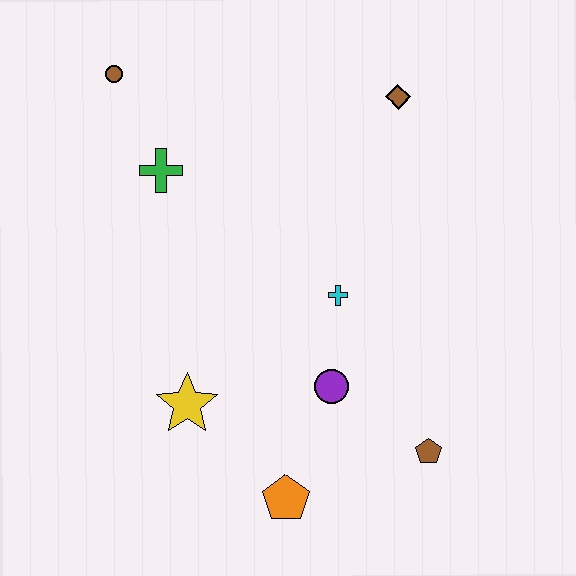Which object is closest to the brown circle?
The green cross is closest to the brown circle.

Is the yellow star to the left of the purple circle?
Yes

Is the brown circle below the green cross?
No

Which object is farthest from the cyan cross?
The brown circle is farthest from the cyan cross.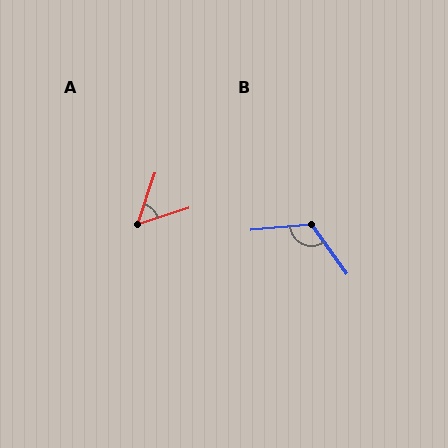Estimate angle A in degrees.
Approximately 53 degrees.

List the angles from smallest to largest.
A (53°), B (120°).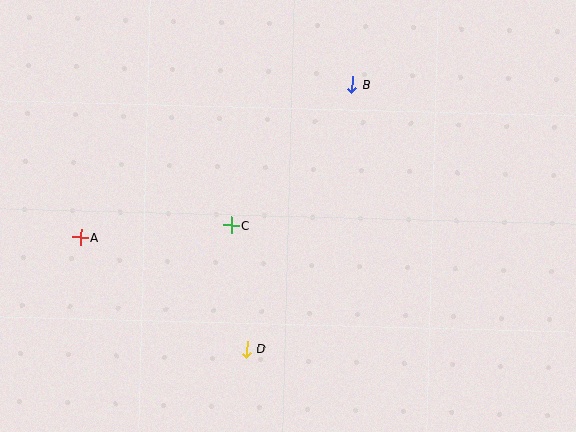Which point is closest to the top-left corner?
Point A is closest to the top-left corner.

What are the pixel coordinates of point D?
Point D is at (247, 349).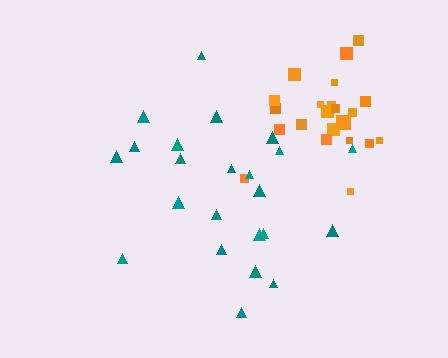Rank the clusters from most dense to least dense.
orange, teal.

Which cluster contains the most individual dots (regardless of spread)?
Teal (23).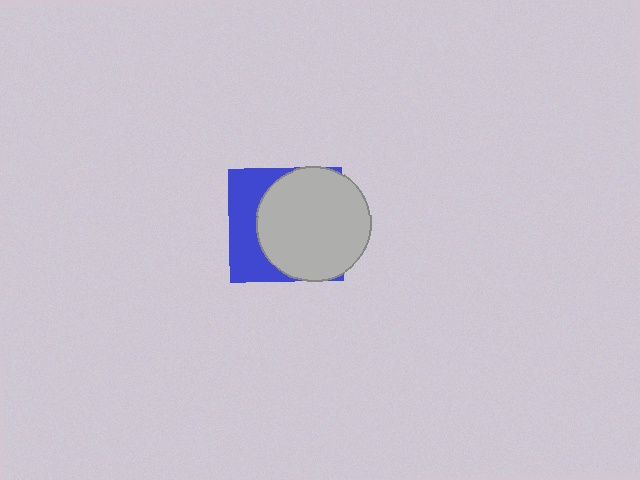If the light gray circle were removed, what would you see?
You would see the complete blue square.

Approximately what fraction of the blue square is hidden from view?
Roughly 66% of the blue square is hidden behind the light gray circle.